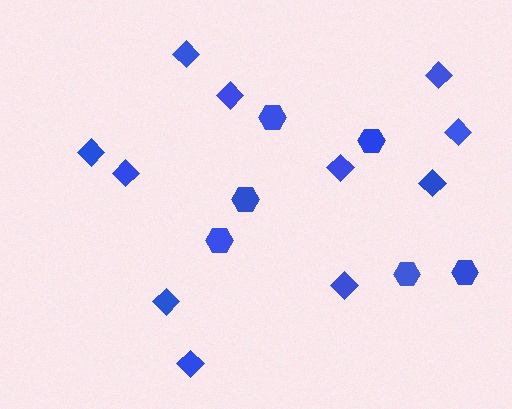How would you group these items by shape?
There are 2 groups: one group of diamonds (11) and one group of hexagons (6).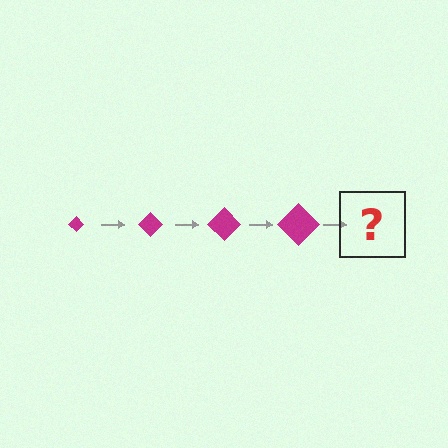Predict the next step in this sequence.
The next step is a magenta diamond, larger than the previous one.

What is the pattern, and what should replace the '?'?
The pattern is that the diamond gets progressively larger each step. The '?' should be a magenta diamond, larger than the previous one.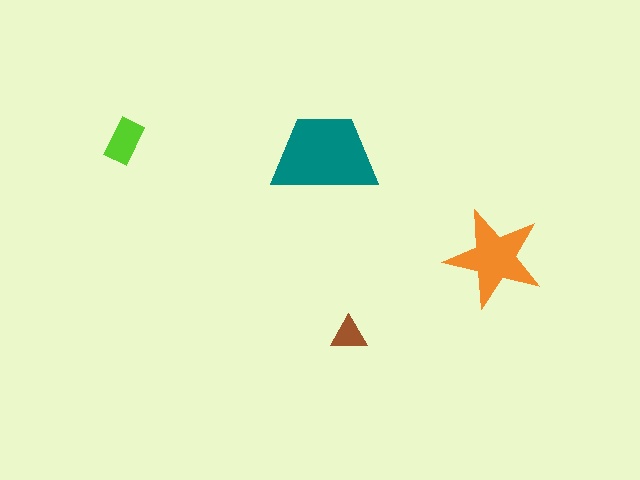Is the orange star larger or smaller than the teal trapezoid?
Smaller.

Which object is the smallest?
The brown triangle.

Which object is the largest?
The teal trapezoid.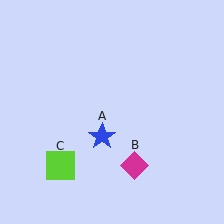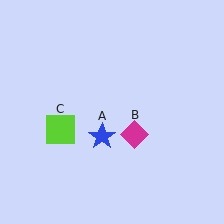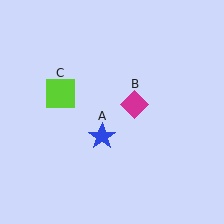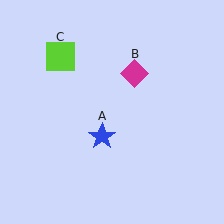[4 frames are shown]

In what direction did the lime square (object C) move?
The lime square (object C) moved up.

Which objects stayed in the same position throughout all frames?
Blue star (object A) remained stationary.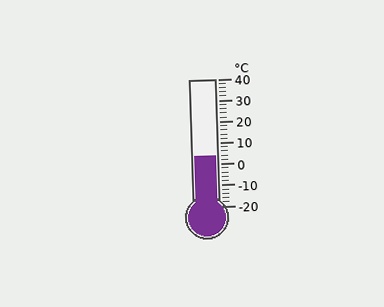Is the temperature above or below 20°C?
The temperature is below 20°C.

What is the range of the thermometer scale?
The thermometer scale ranges from -20°C to 40°C.